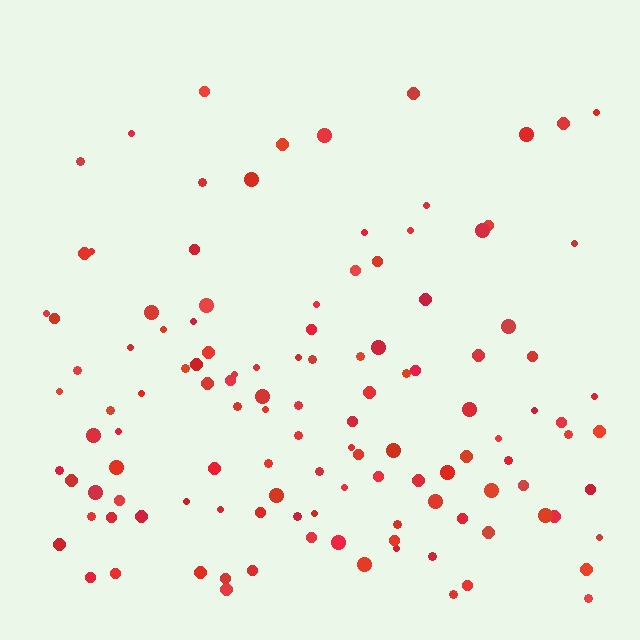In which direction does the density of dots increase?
From top to bottom, with the bottom side densest.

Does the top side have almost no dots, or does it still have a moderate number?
Still a moderate number, just noticeably fewer than the bottom.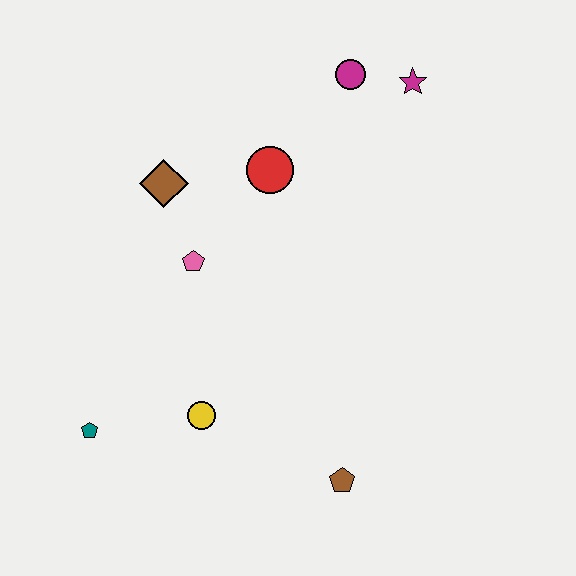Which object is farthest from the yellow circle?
The magenta star is farthest from the yellow circle.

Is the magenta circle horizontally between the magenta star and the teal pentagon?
Yes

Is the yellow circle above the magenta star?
No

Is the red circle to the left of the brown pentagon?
Yes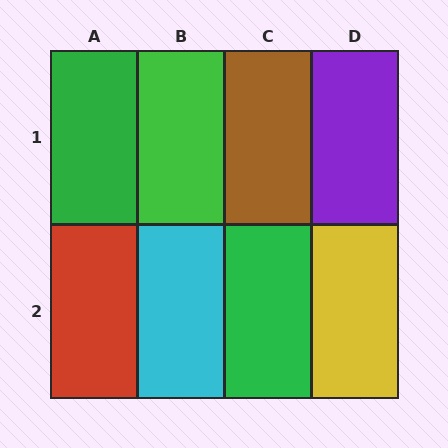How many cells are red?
1 cell is red.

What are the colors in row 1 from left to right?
Green, green, brown, purple.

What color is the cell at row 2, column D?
Yellow.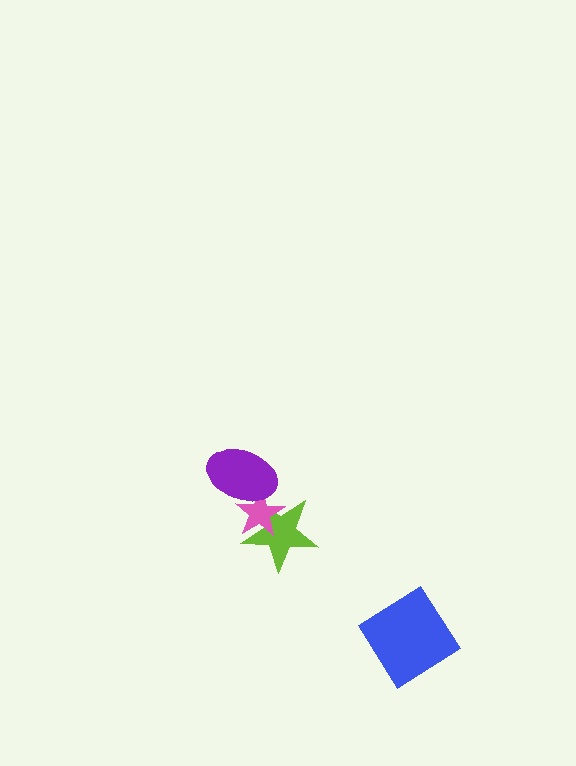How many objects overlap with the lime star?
2 objects overlap with the lime star.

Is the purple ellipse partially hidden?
No, no other shape covers it.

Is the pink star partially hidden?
Yes, it is partially covered by another shape.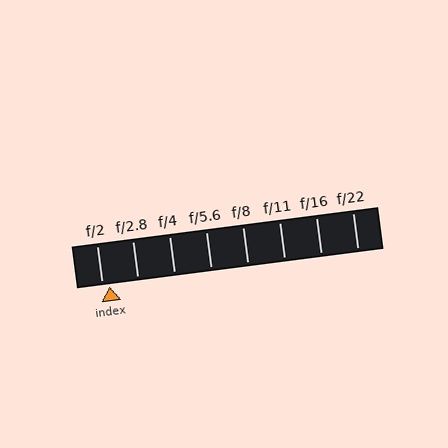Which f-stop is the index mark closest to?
The index mark is closest to f/2.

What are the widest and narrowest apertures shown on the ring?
The widest aperture shown is f/2 and the narrowest is f/22.